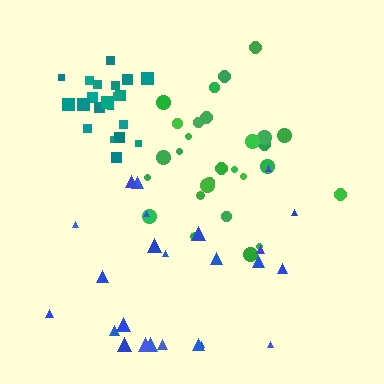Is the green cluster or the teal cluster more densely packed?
Teal.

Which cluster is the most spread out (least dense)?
Blue.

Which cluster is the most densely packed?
Teal.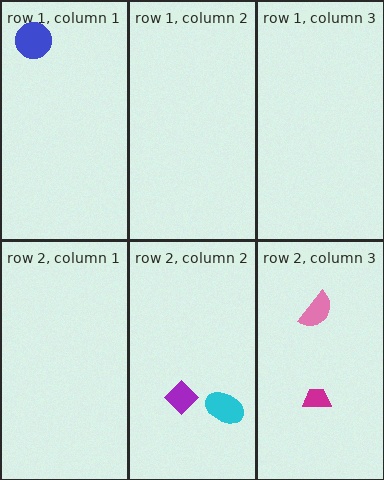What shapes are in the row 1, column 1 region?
The blue circle.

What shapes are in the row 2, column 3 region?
The pink semicircle, the magenta trapezoid.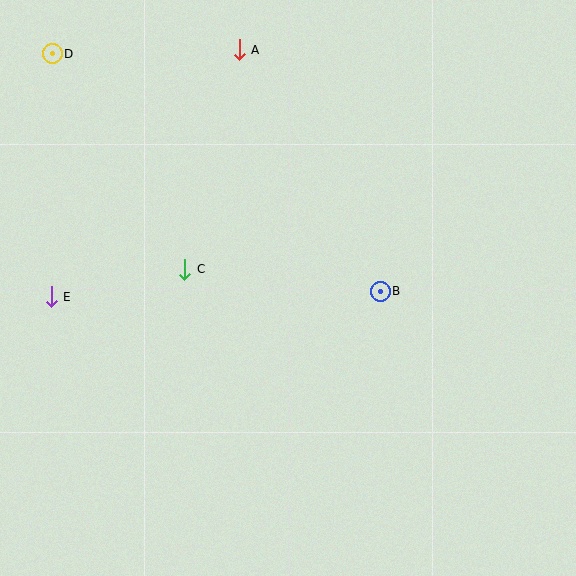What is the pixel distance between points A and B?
The distance between A and B is 280 pixels.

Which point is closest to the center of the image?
Point B at (380, 291) is closest to the center.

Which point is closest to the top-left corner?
Point D is closest to the top-left corner.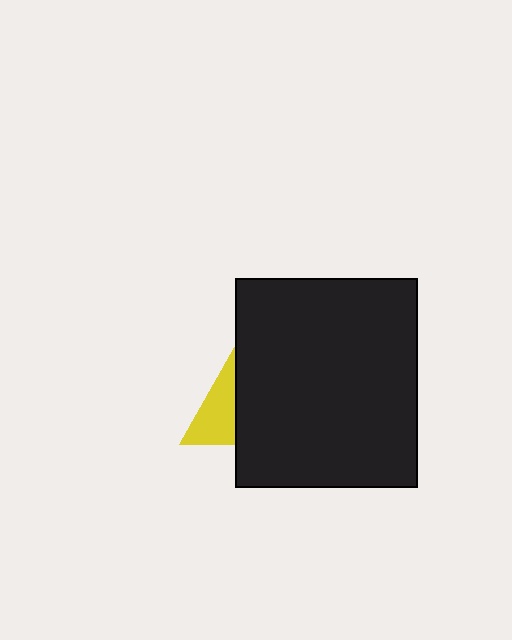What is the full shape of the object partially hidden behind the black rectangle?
The partially hidden object is a yellow triangle.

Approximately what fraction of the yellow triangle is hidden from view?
Roughly 49% of the yellow triangle is hidden behind the black rectangle.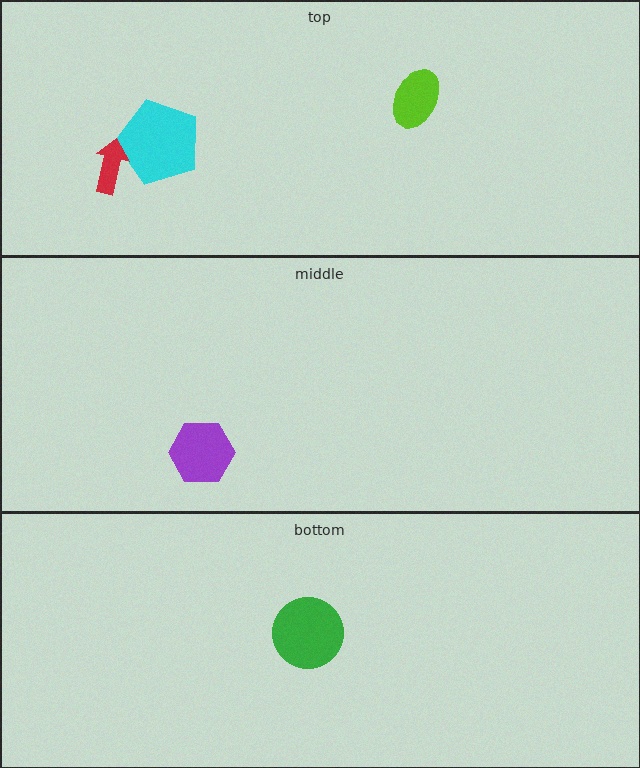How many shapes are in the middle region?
1.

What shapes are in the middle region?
The purple hexagon.